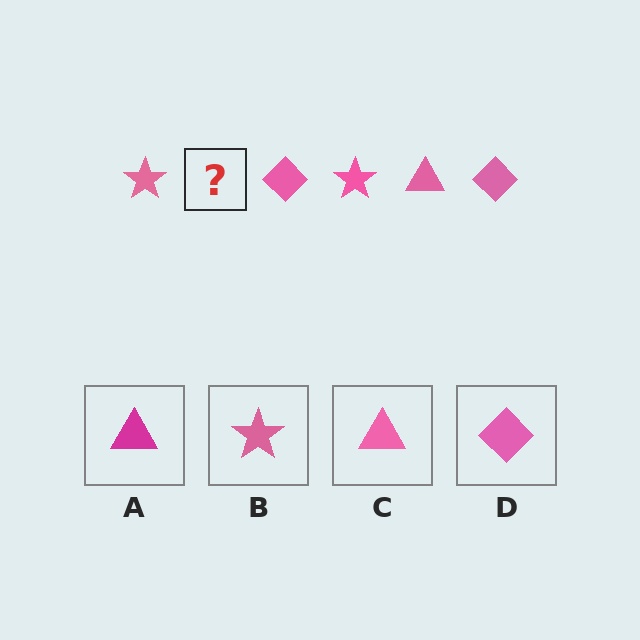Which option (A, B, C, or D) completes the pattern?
C.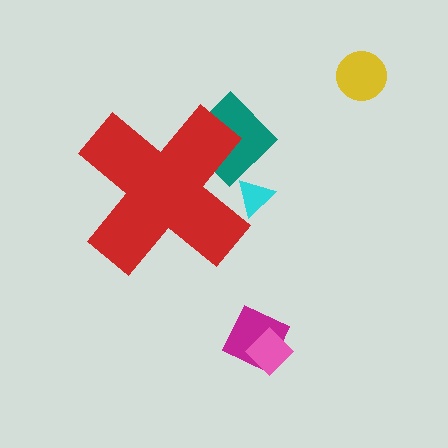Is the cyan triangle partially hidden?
Yes, the cyan triangle is partially hidden behind the red cross.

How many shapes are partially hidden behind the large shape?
2 shapes are partially hidden.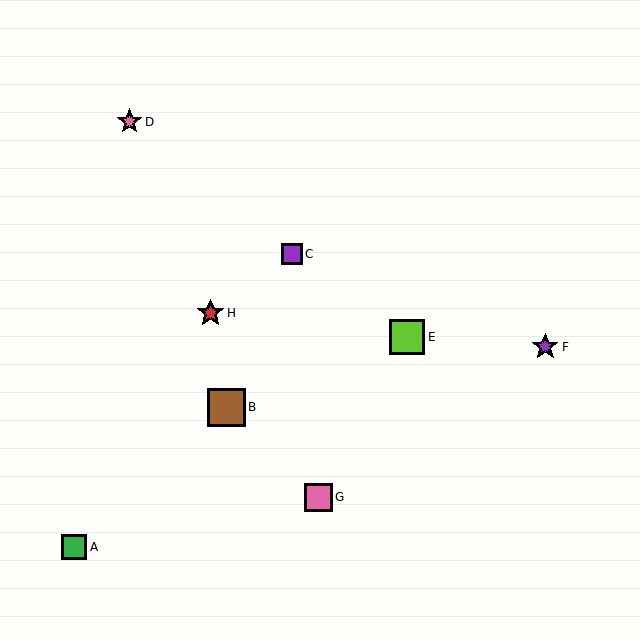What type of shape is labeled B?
Shape B is a brown square.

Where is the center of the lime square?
The center of the lime square is at (407, 337).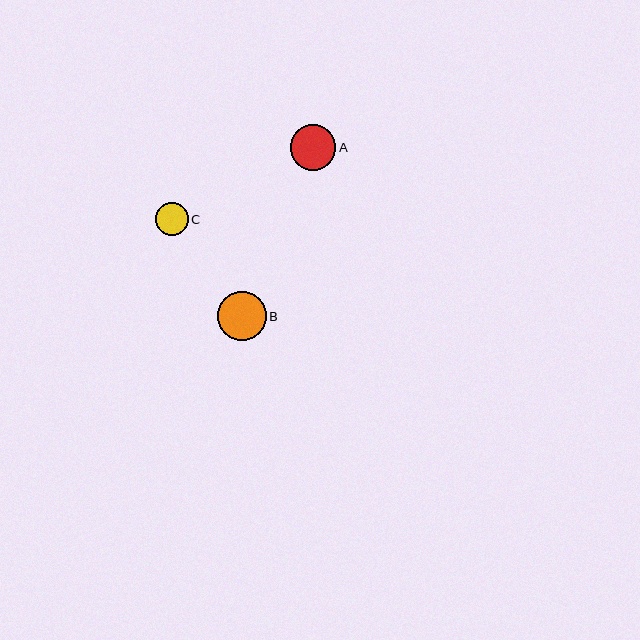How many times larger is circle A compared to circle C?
Circle A is approximately 1.4 times the size of circle C.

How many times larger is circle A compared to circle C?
Circle A is approximately 1.4 times the size of circle C.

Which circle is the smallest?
Circle C is the smallest with a size of approximately 33 pixels.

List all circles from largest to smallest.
From largest to smallest: B, A, C.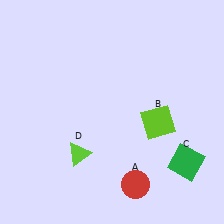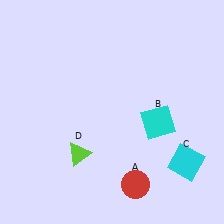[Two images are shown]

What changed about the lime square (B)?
In Image 1, B is lime. In Image 2, it changed to cyan.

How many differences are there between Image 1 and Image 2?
There are 2 differences between the two images.